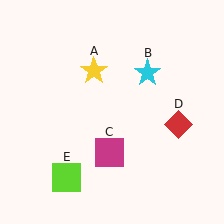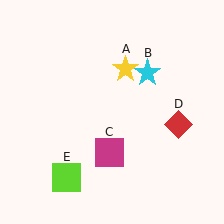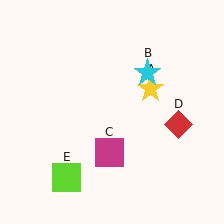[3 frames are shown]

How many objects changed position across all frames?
1 object changed position: yellow star (object A).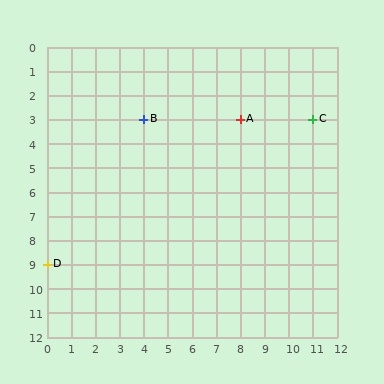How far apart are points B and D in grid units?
Points B and D are 4 columns and 6 rows apart (about 7.2 grid units diagonally).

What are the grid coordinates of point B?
Point B is at grid coordinates (4, 3).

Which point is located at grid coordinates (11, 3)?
Point C is at (11, 3).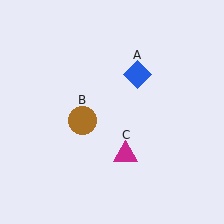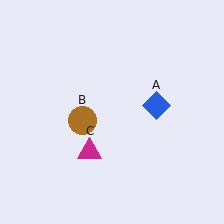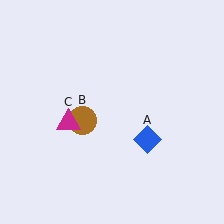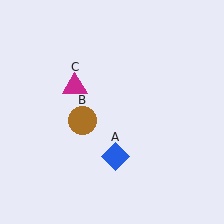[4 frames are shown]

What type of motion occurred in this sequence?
The blue diamond (object A), magenta triangle (object C) rotated clockwise around the center of the scene.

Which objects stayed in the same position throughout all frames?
Brown circle (object B) remained stationary.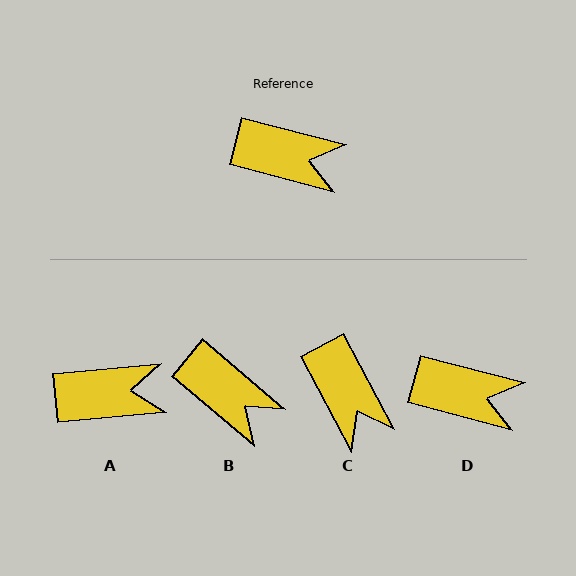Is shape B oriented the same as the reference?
No, it is off by about 25 degrees.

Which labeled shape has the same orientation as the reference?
D.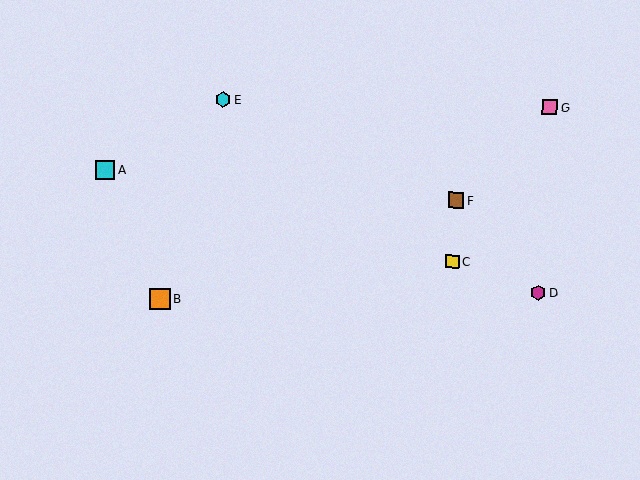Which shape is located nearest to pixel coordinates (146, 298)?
The orange square (labeled B) at (160, 299) is nearest to that location.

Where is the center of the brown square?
The center of the brown square is at (456, 200).